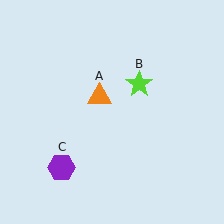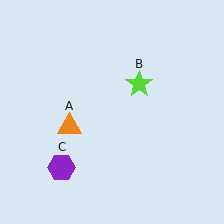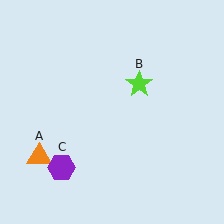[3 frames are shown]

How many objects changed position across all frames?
1 object changed position: orange triangle (object A).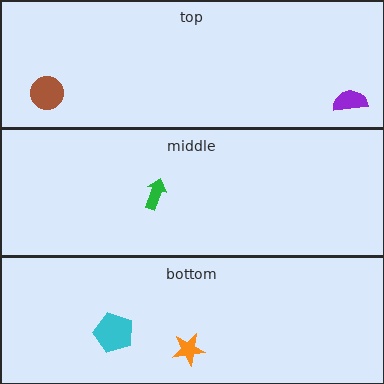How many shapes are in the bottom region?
2.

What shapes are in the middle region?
The green arrow.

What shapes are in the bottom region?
The cyan pentagon, the orange star.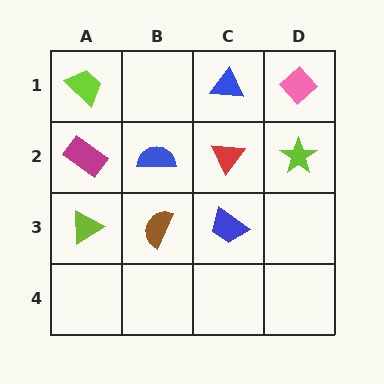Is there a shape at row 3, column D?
No, that cell is empty.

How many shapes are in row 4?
0 shapes.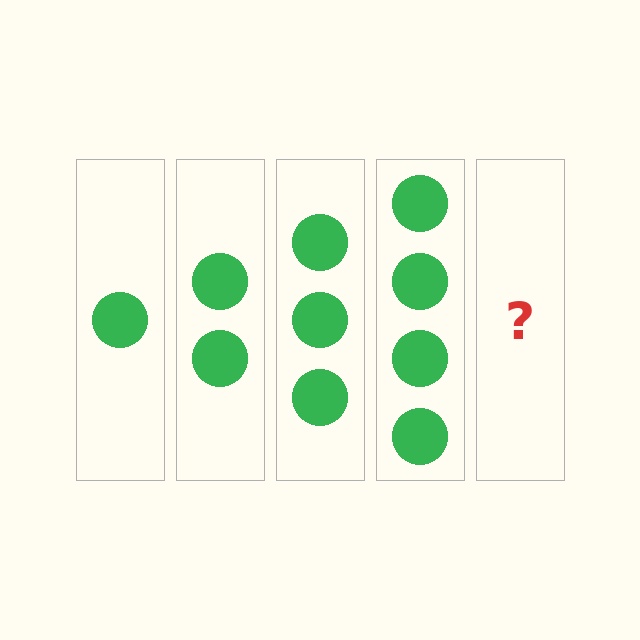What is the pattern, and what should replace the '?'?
The pattern is that each step adds one more circle. The '?' should be 5 circles.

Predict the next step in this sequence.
The next step is 5 circles.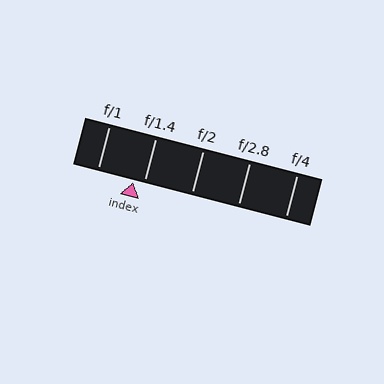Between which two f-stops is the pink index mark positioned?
The index mark is between f/1 and f/1.4.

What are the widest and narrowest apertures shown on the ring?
The widest aperture shown is f/1 and the narrowest is f/4.